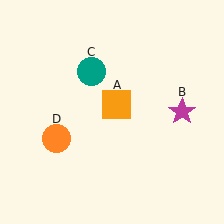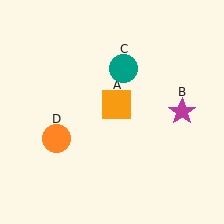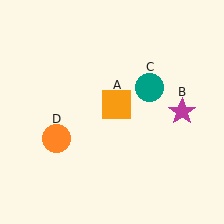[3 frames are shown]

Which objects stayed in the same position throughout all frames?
Orange square (object A) and magenta star (object B) and orange circle (object D) remained stationary.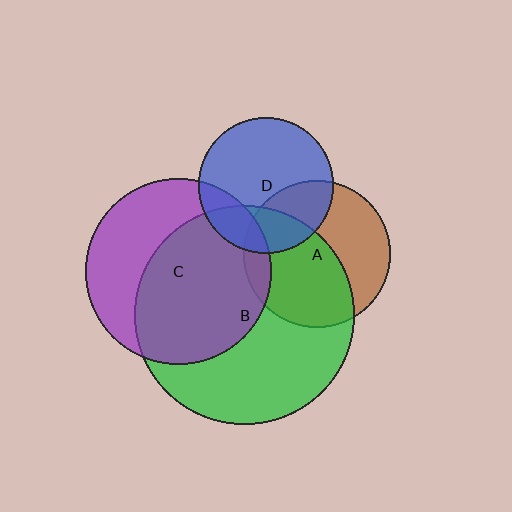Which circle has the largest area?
Circle B (green).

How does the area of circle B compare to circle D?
Approximately 2.6 times.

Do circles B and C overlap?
Yes.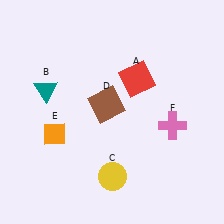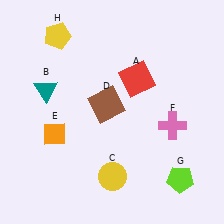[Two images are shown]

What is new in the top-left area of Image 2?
A yellow pentagon (H) was added in the top-left area of Image 2.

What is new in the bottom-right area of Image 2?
A lime pentagon (G) was added in the bottom-right area of Image 2.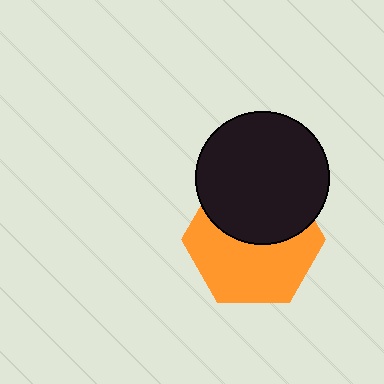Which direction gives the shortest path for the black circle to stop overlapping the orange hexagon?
Moving up gives the shortest separation.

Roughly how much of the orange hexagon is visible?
About half of it is visible (roughly 57%).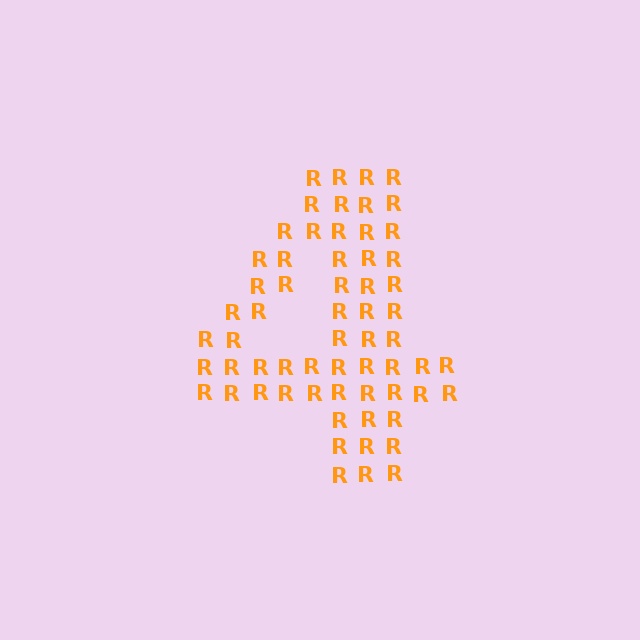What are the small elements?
The small elements are letter R's.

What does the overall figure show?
The overall figure shows the digit 4.